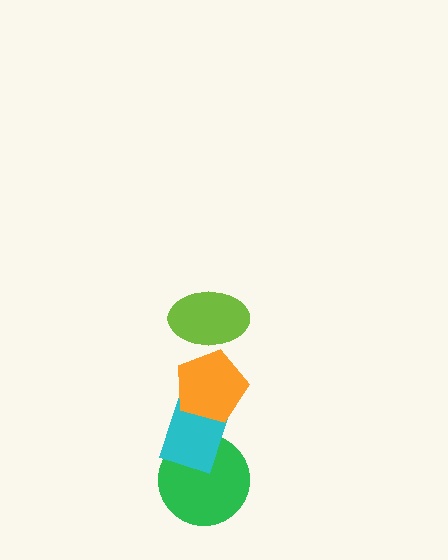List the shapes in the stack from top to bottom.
From top to bottom: the lime ellipse, the orange pentagon, the cyan rectangle, the green circle.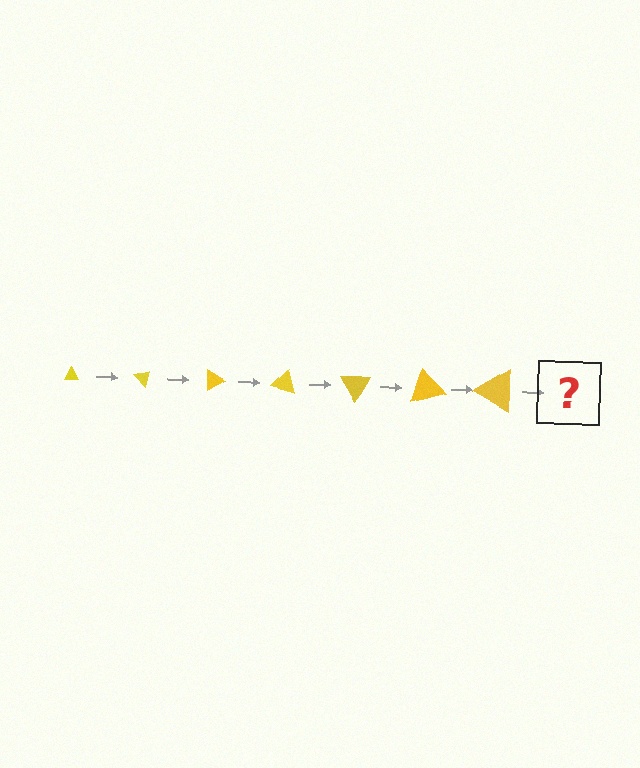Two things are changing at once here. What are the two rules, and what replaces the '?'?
The two rules are that the triangle grows larger each step and it rotates 45 degrees each step. The '?' should be a triangle, larger than the previous one and rotated 315 degrees from the start.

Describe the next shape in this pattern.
It should be a triangle, larger than the previous one and rotated 315 degrees from the start.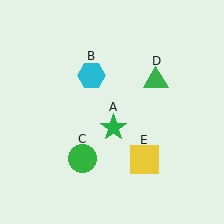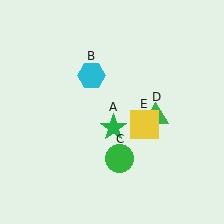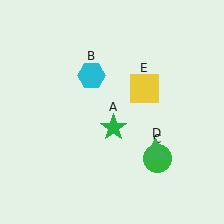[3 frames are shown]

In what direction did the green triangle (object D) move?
The green triangle (object D) moved down.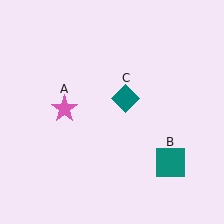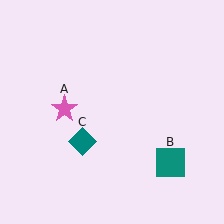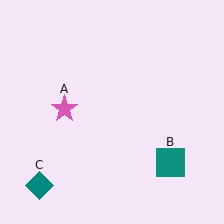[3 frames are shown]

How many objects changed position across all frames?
1 object changed position: teal diamond (object C).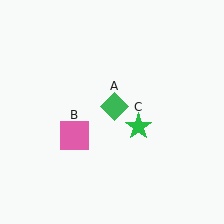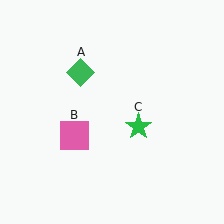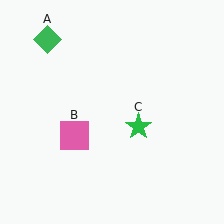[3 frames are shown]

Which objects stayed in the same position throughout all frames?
Pink square (object B) and green star (object C) remained stationary.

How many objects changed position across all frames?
1 object changed position: green diamond (object A).